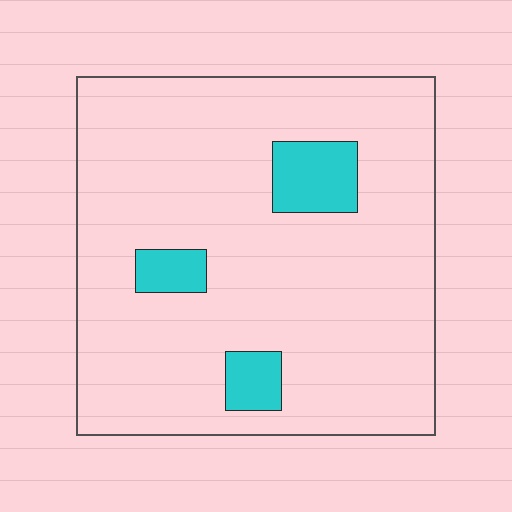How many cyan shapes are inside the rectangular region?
3.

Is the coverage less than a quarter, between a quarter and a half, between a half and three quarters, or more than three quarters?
Less than a quarter.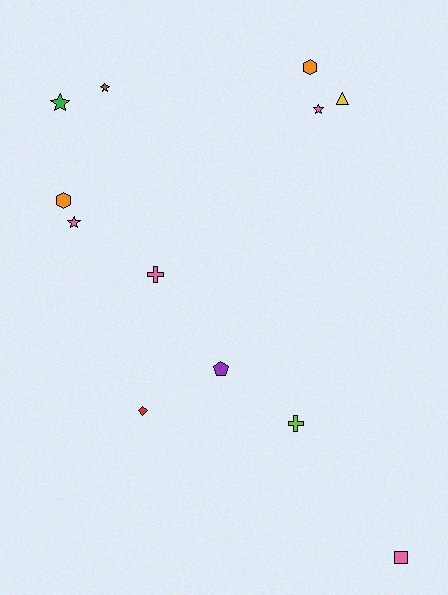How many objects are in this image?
There are 12 objects.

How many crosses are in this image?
There are 2 crosses.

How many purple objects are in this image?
There is 1 purple object.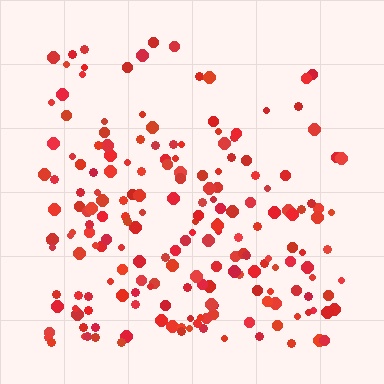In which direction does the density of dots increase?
From top to bottom, with the bottom side densest.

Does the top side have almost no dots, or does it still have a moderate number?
Still a moderate number, just noticeably fewer than the bottom.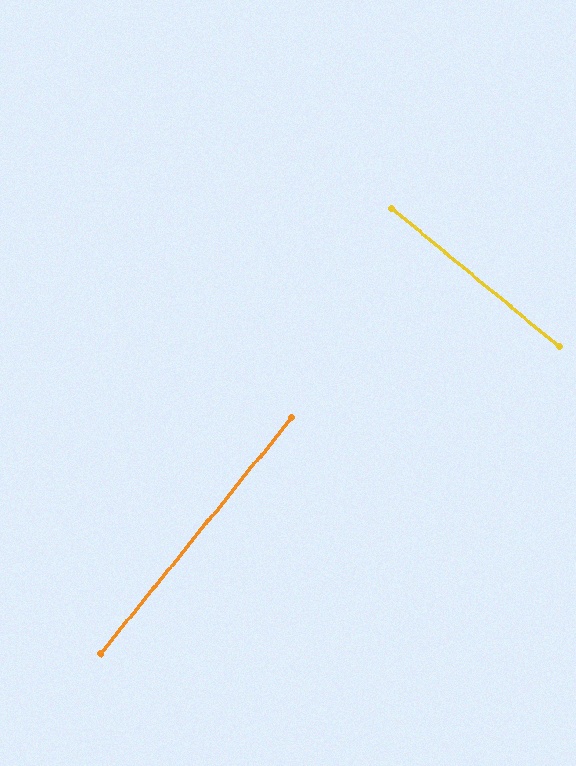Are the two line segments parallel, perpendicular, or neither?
Perpendicular — they meet at approximately 89°.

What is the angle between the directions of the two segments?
Approximately 89 degrees.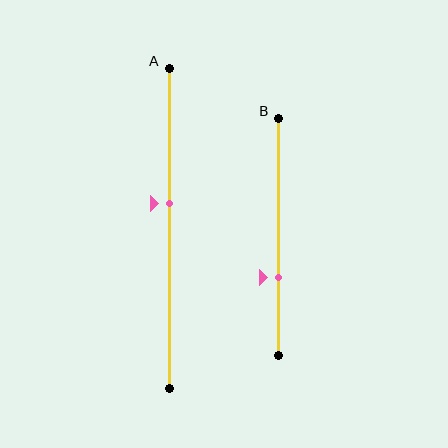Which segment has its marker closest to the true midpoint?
Segment A has its marker closest to the true midpoint.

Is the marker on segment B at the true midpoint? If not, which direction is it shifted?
No, the marker on segment B is shifted downward by about 17% of the segment length.